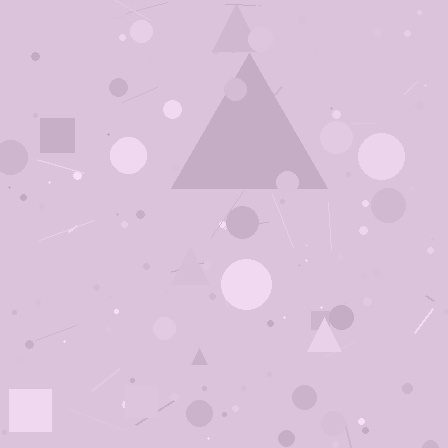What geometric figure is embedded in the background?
A triangle is embedded in the background.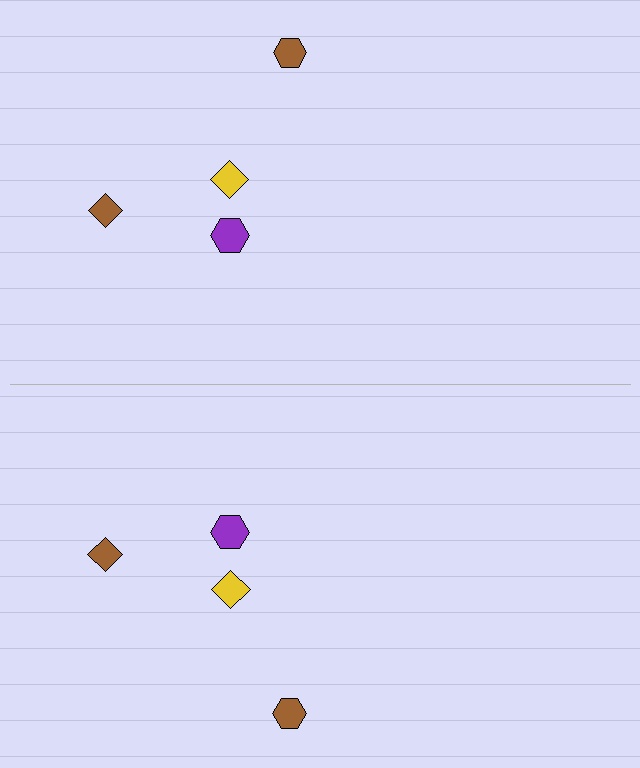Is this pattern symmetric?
Yes, this pattern has bilateral (reflection) symmetry.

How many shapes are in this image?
There are 8 shapes in this image.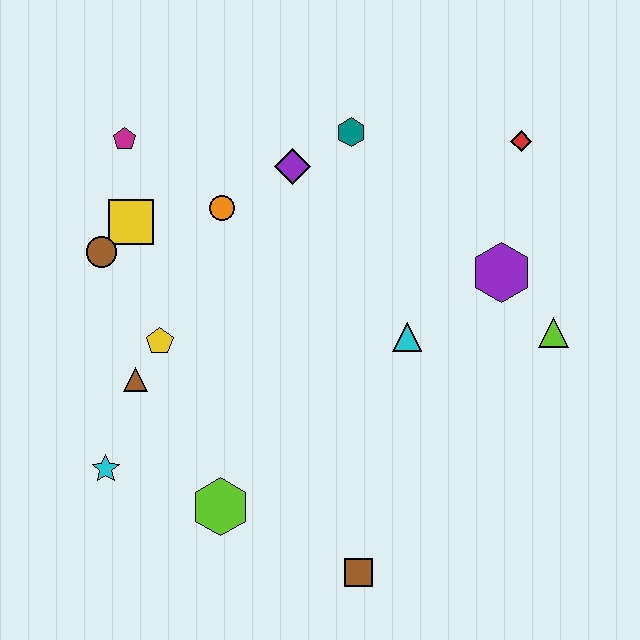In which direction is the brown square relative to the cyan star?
The brown square is to the right of the cyan star.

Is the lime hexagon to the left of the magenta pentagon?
No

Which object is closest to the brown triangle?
The yellow pentagon is closest to the brown triangle.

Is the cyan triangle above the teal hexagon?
No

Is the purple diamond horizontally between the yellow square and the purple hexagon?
Yes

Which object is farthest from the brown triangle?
The red diamond is farthest from the brown triangle.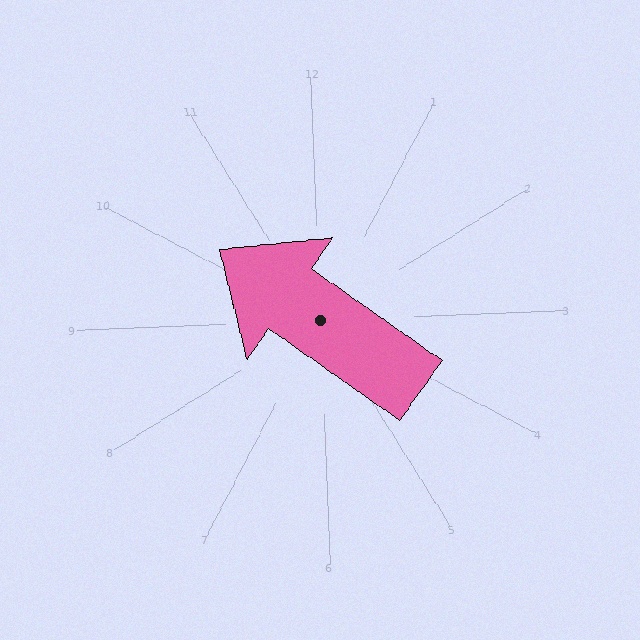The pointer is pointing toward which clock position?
Roughly 10 o'clock.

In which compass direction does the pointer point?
Northwest.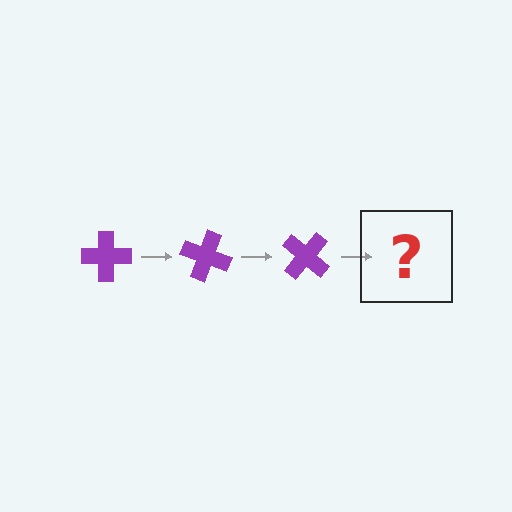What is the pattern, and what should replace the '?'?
The pattern is that the cross rotates 20 degrees each step. The '?' should be a purple cross rotated 60 degrees.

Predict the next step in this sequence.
The next step is a purple cross rotated 60 degrees.